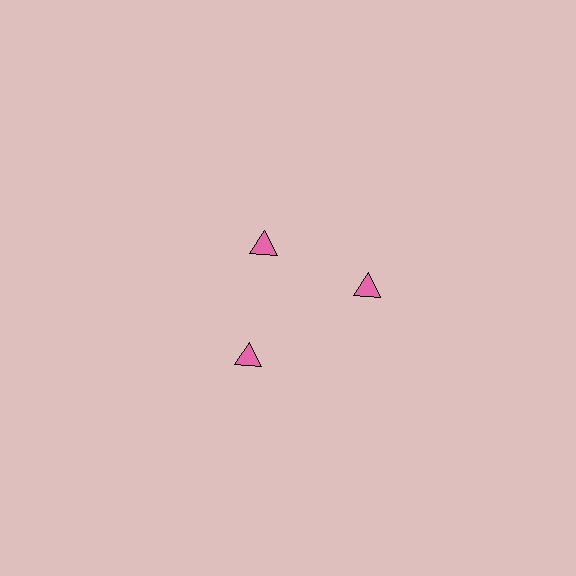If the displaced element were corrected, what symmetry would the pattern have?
It would have 3-fold rotational symmetry — the pattern would map onto itself every 120 degrees.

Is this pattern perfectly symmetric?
No. The 3 pink triangles are arranged in a ring, but one element near the 11 o'clock position is pulled inward toward the center, breaking the 3-fold rotational symmetry.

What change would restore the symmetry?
The symmetry would be restored by moving it outward, back onto the ring so that all 3 triangles sit at equal angles and equal distance from the center.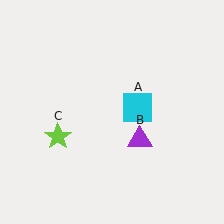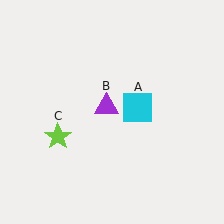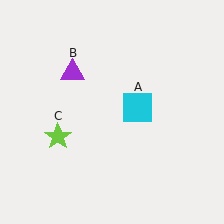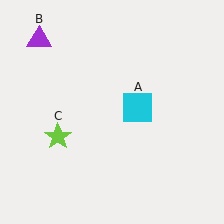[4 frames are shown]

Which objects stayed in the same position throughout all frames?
Cyan square (object A) and lime star (object C) remained stationary.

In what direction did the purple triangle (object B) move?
The purple triangle (object B) moved up and to the left.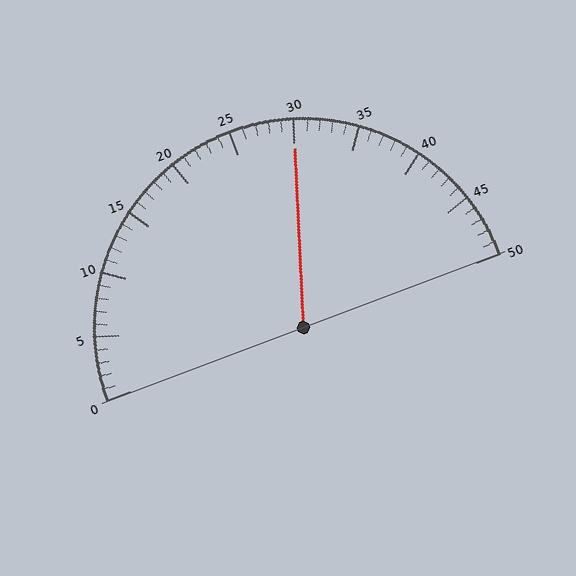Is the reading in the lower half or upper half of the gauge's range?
The reading is in the upper half of the range (0 to 50).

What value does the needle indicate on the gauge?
The needle indicates approximately 30.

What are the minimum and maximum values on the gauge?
The gauge ranges from 0 to 50.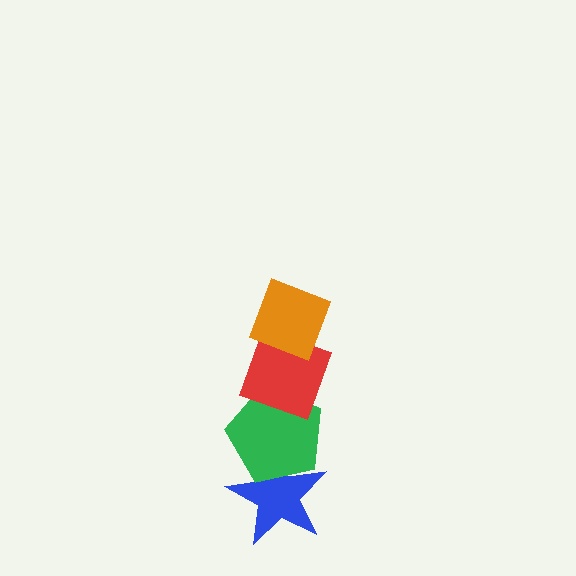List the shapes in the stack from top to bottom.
From top to bottom: the orange diamond, the red diamond, the green pentagon, the blue star.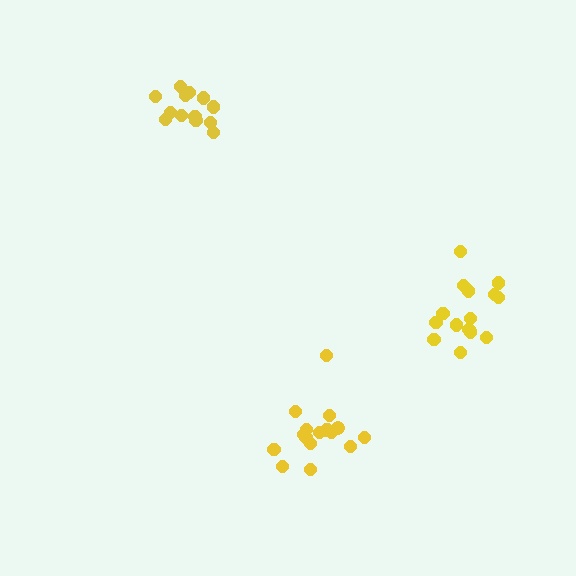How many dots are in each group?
Group 1: 15 dots, Group 2: 17 dots, Group 3: 13 dots (45 total).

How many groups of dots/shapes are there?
There are 3 groups.